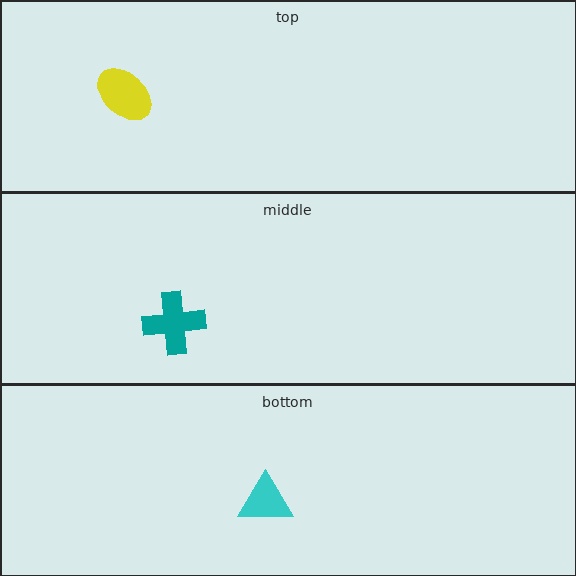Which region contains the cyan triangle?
The bottom region.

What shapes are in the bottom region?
The cyan triangle.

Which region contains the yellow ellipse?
The top region.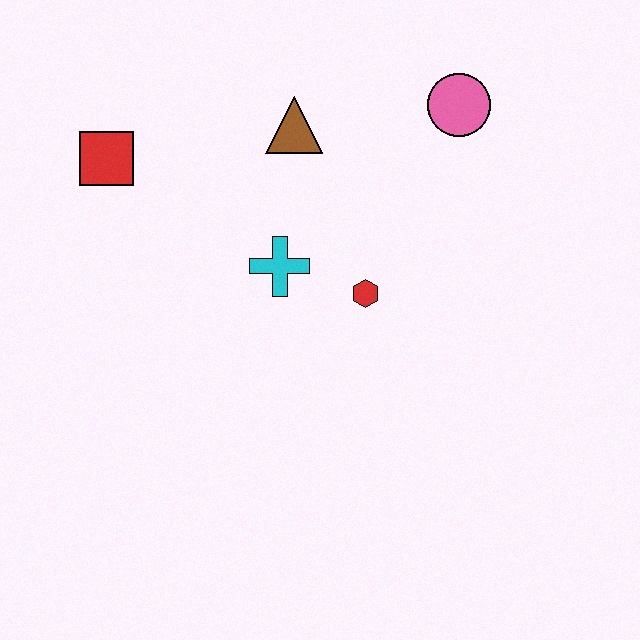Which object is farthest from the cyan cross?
The pink circle is farthest from the cyan cross.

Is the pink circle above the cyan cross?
Yes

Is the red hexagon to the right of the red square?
Yes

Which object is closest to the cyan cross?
The red hexagon is closest to the cyan cross.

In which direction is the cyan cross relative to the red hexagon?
The cyan cross is to the left of the red hexagon.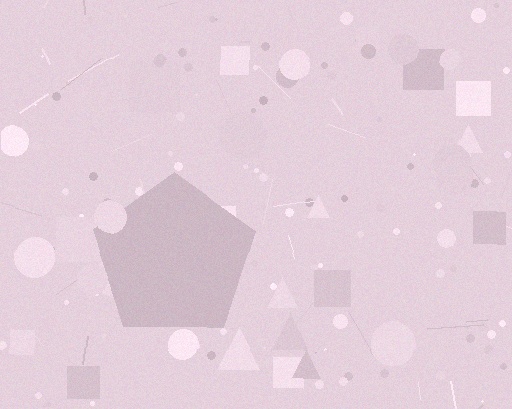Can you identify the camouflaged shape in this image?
The camouflaged shape is a pentagon.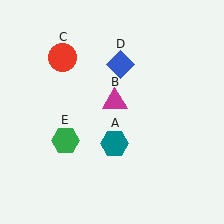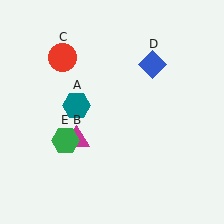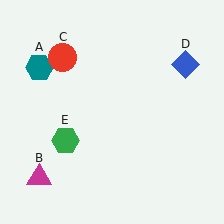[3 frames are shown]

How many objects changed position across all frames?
3 objects changed position: teal hexagon (object A), magenta triangle (object B), blue diamond (object D).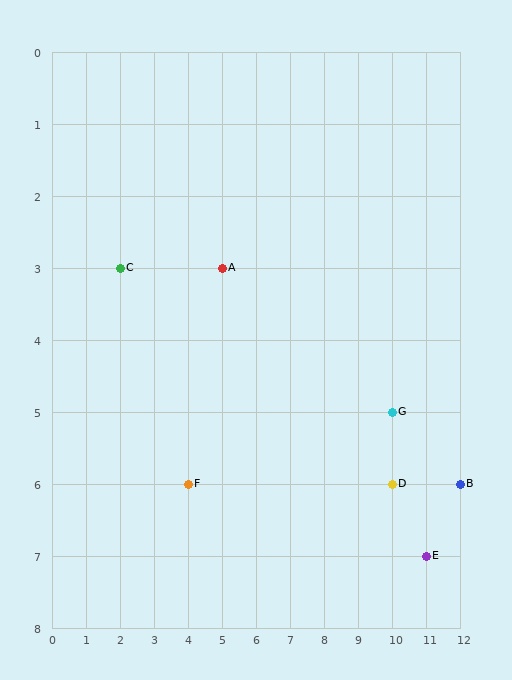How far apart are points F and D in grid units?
Points F and D are 6 columns apart.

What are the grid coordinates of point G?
Point G is at grid coordinates (10, 5).